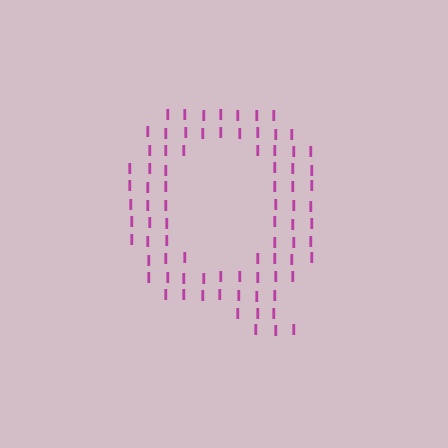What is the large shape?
The large shape is the letter Q.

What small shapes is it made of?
It is made of small letter I's.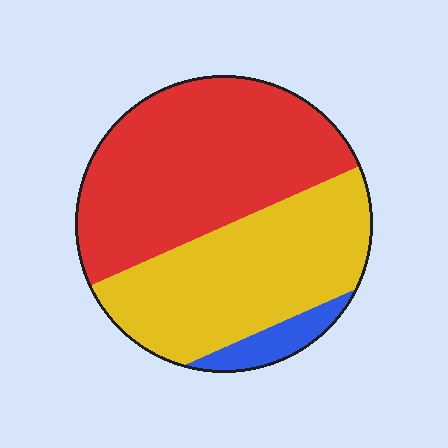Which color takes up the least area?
Blue, at roughly 5%.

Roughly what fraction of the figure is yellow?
Yellow takes up between a quarter and a half of the figure.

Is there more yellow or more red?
Red.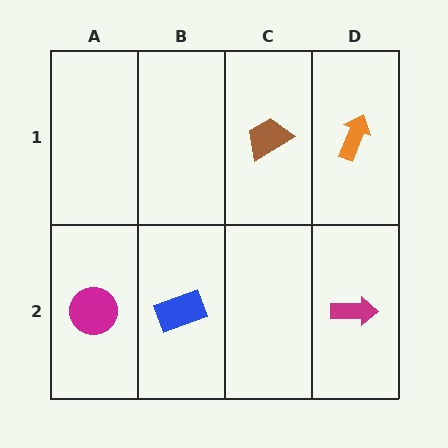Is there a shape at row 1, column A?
No, that cell is empty.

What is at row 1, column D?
An orange arrow.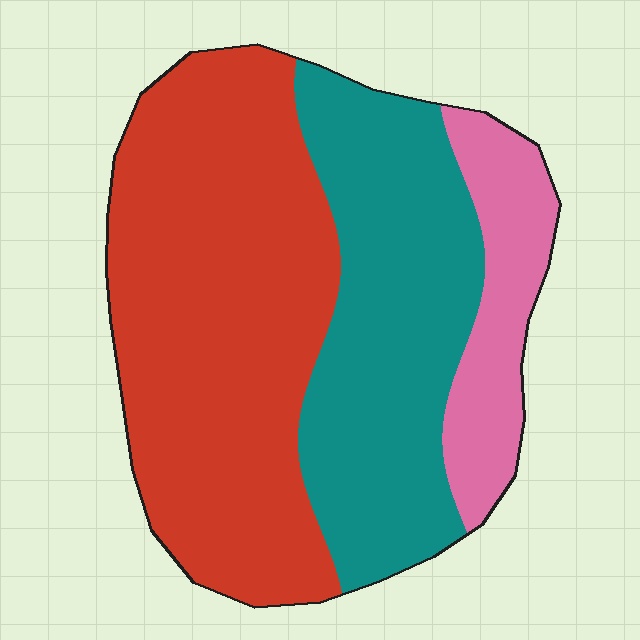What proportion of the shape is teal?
Teal takes up about one third (1/3) of the shape.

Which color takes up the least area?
Pink, at roughly 15%.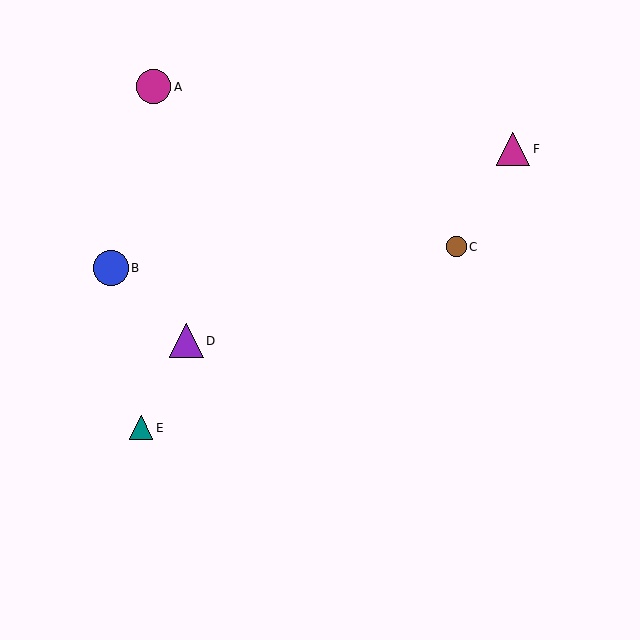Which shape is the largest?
The blue circle (labeled B) is the largest.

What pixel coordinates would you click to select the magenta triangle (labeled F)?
Click at (513, 149) to select the magenta triangle F.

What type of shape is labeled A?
Shape A is a magenta circle.